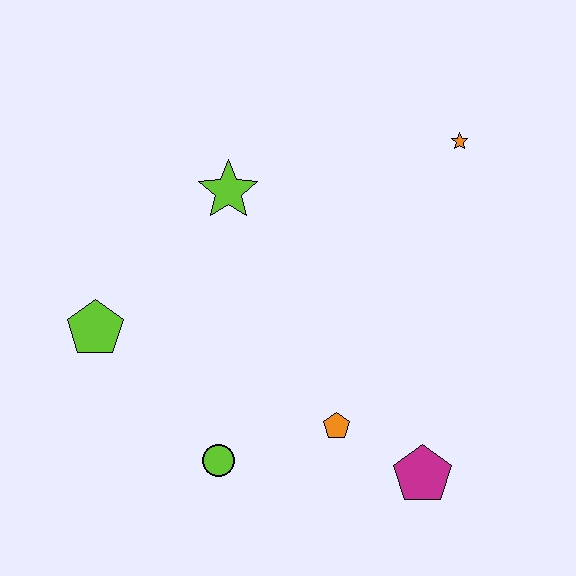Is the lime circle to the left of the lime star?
Yes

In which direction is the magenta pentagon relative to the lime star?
The magenta pentagon is below the lime star.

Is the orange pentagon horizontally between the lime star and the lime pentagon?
No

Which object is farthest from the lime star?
The magenta pentagon is farthest from the lime star.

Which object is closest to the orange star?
The lime star is closest to the orange star.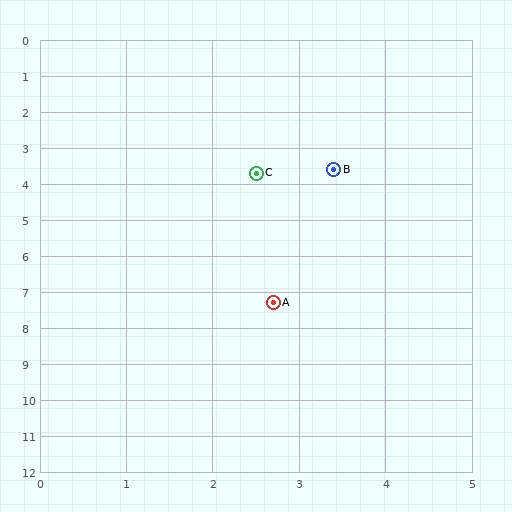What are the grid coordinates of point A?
Point A is at approximately (2.7, 7.3).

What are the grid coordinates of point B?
Point B is at approximately (3.4, 3.6).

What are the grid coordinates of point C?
Point C is at approximately (2.5, 3.7).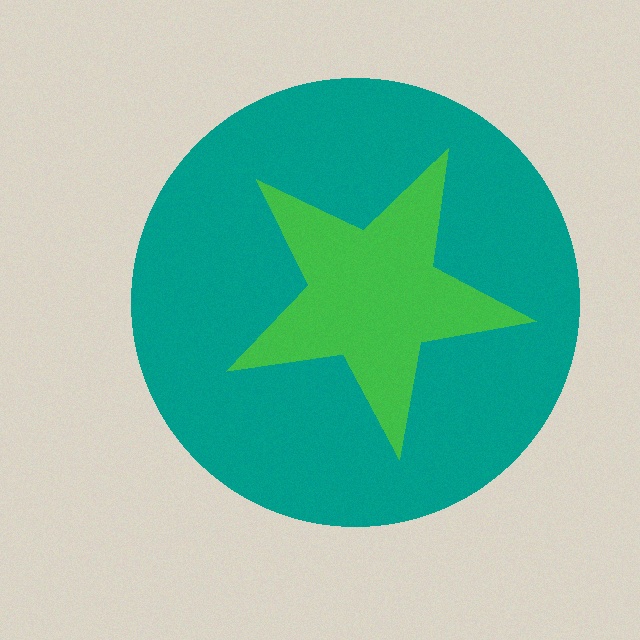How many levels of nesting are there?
2.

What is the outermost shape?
The teal circle.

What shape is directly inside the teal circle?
The green star.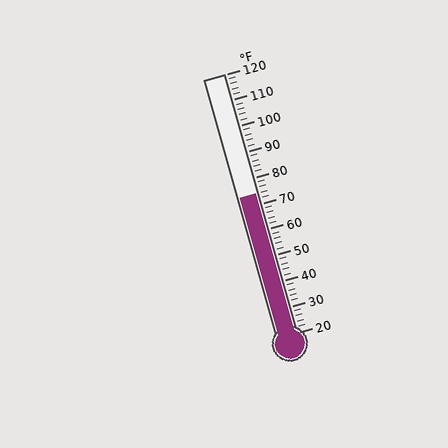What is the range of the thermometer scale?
The thermometer scale ranges from 20°F to 120°F.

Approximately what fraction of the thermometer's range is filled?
The thermometer is filled to approximately 55% of its range.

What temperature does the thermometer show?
The thermometer shows approximately 74°F.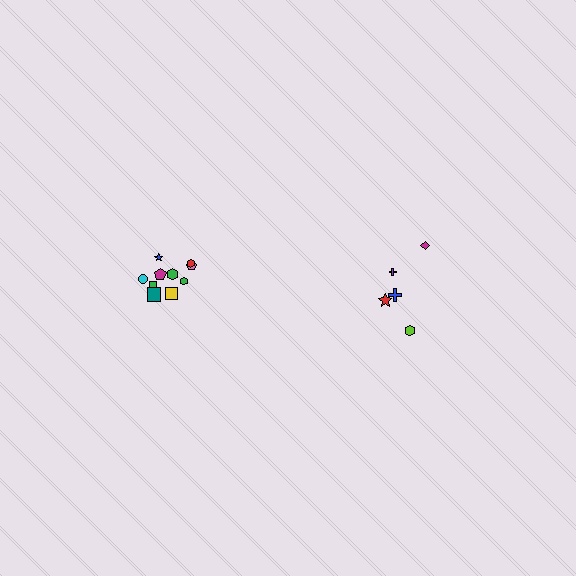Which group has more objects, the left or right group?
The left group.